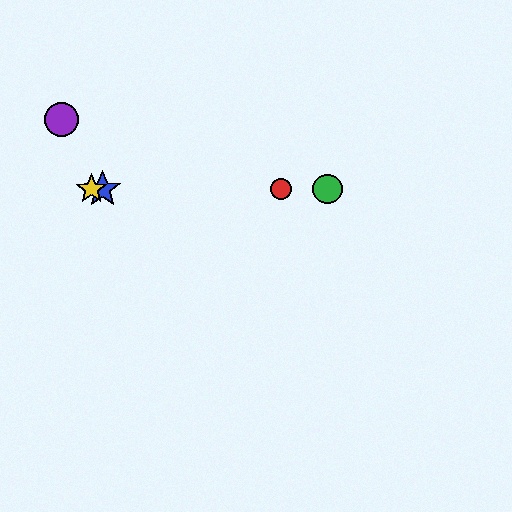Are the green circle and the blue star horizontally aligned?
Yes, both are at y≈189.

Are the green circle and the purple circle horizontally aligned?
No, the green circle is at y≈189 and the purple circle is at y≈120.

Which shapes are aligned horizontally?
The red circle, the blue star, the green circle, the yellow star are aligned horizontally.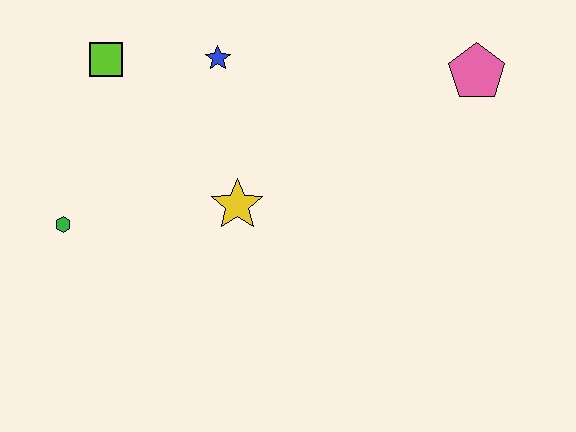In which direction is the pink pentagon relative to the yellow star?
The pink pentagon is to the right of the yellow star.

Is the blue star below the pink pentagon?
No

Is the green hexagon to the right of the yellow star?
No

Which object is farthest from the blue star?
The pink pentagon is farthest from the blue star.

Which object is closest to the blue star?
The lime square is closest to the blue star.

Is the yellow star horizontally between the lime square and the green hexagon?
No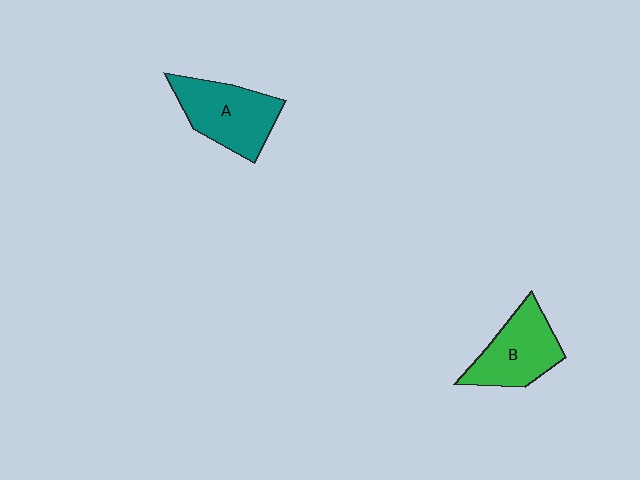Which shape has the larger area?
Shape A (teal).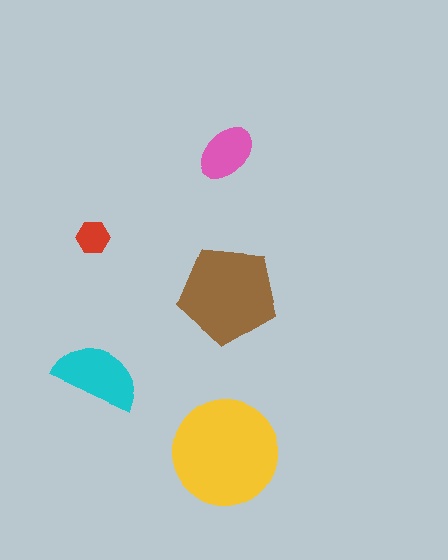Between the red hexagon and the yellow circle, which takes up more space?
The yellow circle.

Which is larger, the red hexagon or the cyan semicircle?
The cyan semicircle.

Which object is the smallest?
The red hexagon.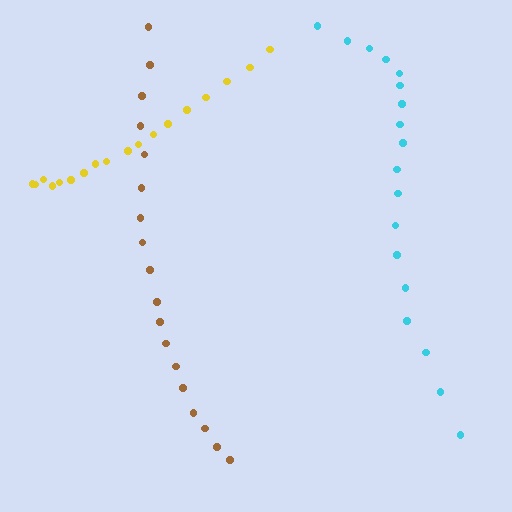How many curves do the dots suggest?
There are 3 distinct paths.